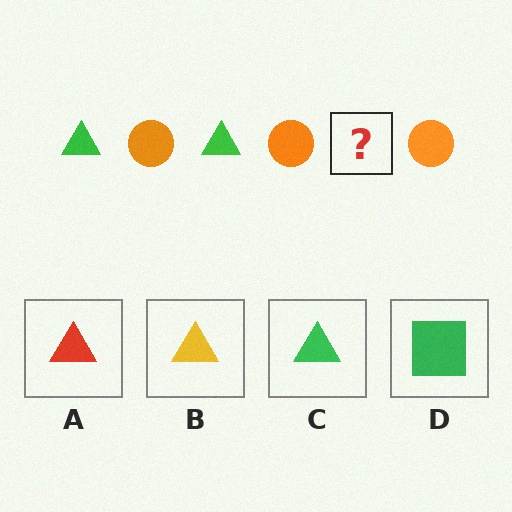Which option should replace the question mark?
Option C.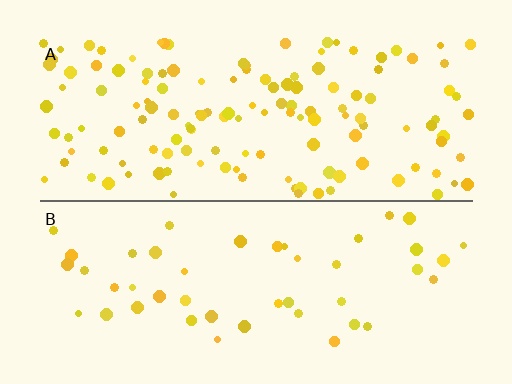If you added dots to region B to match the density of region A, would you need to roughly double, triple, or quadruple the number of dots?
Approximately triple.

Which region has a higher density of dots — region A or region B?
A (the top).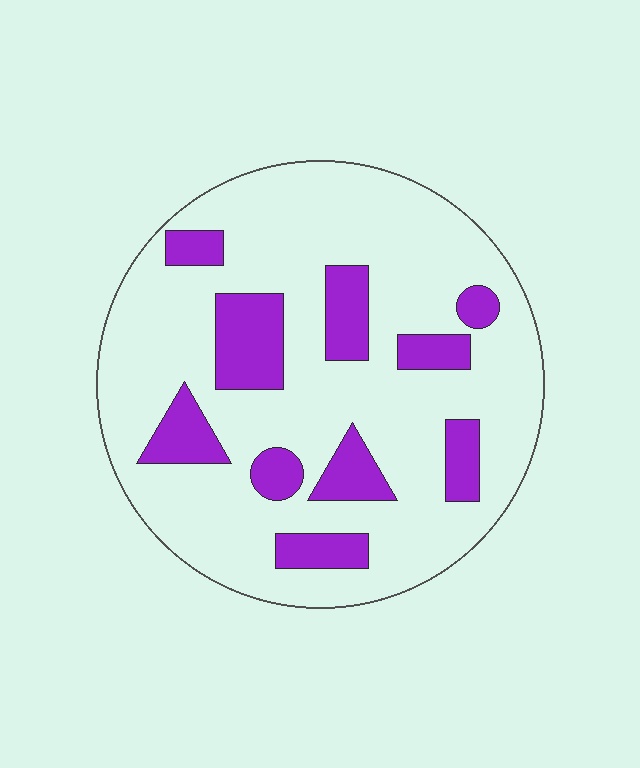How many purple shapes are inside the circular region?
10.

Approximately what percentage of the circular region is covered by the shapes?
Approximately 20%.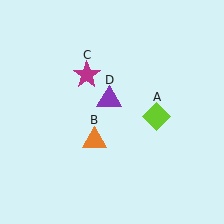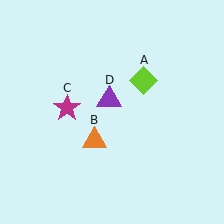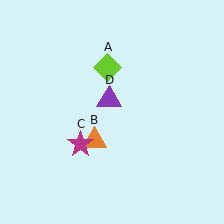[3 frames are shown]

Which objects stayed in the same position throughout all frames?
Orange triangle (object B) and purple triangle (object D) remained stationary.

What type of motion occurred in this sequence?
The lime diamond (object A), magenta star (object C) rotated counterclockwise around the center of the scene.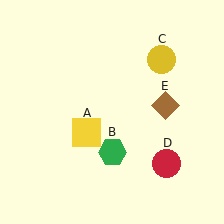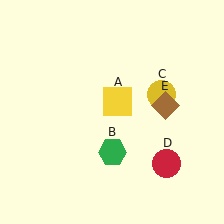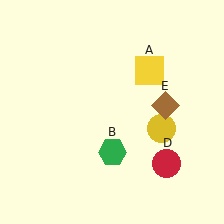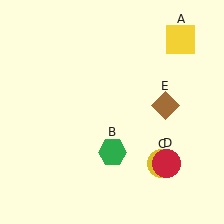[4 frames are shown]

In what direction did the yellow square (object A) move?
The yellow square (object A) moved up and to the right.